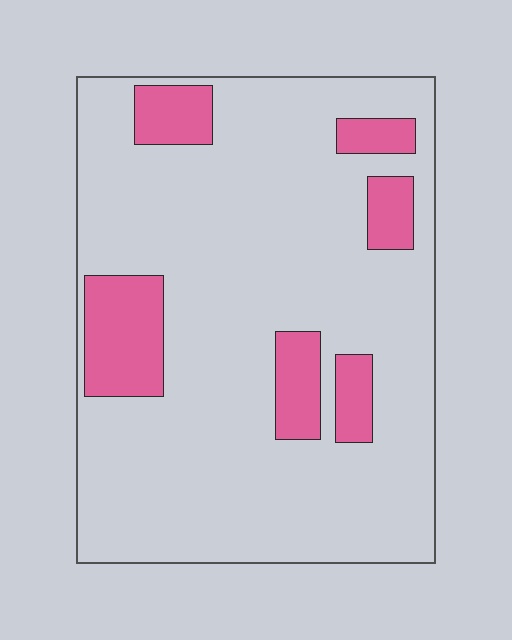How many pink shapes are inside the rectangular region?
6.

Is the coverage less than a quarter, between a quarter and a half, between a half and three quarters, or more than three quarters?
Less than a quarter.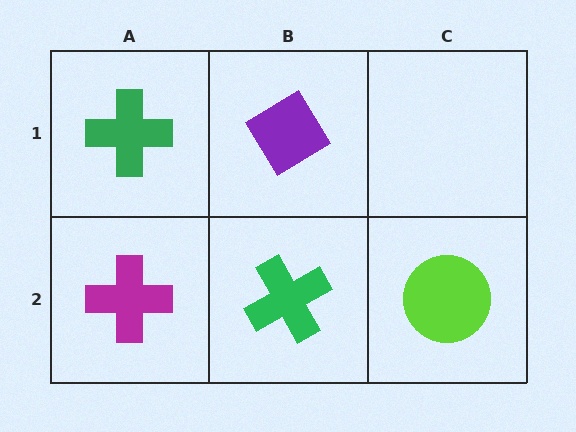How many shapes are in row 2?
3 shapes.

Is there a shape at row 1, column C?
No, that cell is empty.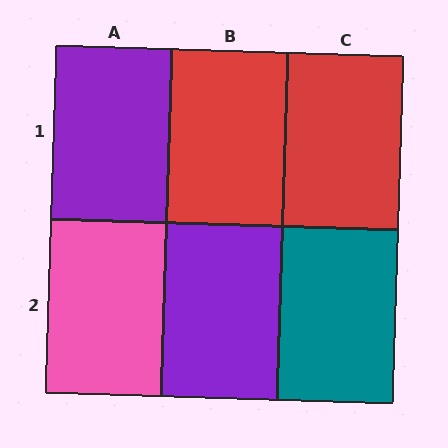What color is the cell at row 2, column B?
Purple.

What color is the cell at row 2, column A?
Pink.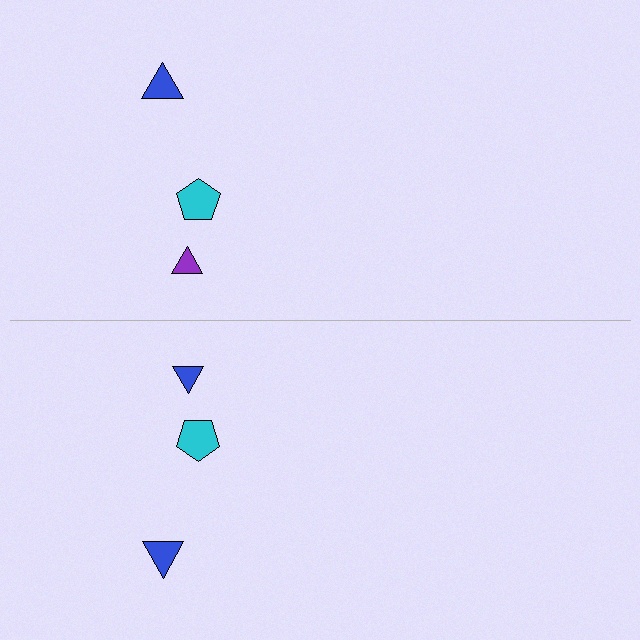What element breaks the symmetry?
The blue triangle on the bottom side breaks the symmetry — its mirror counterpart is purple.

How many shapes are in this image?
There are 6 shapes in this image.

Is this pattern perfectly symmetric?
No, the pattern is not perfectly symmetric. The blue triangle on the bottom side breaks the symmetry — its mirror counterpart is purple.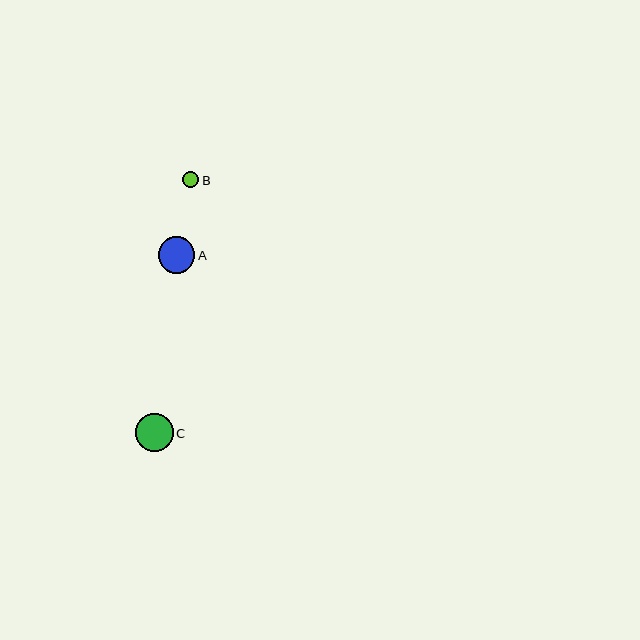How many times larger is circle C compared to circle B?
Circle C is approximately 2.3 times the size of circle B.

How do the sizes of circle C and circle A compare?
Circle C and circle A are approximately the same size.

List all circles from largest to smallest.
From largest to smallest: C, A, B.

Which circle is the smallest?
Circle B is the smallest with a size of approximately 16 pixels.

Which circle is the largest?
Circle C is the largest with a size of approximately 37 pixels.